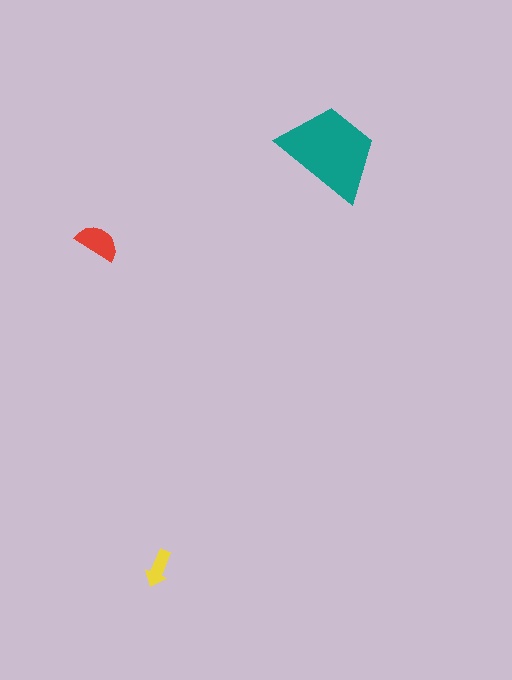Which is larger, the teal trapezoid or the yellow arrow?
The teal trapezoid.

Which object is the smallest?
The yellow arrow.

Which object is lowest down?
The yellow arrow is bottommost.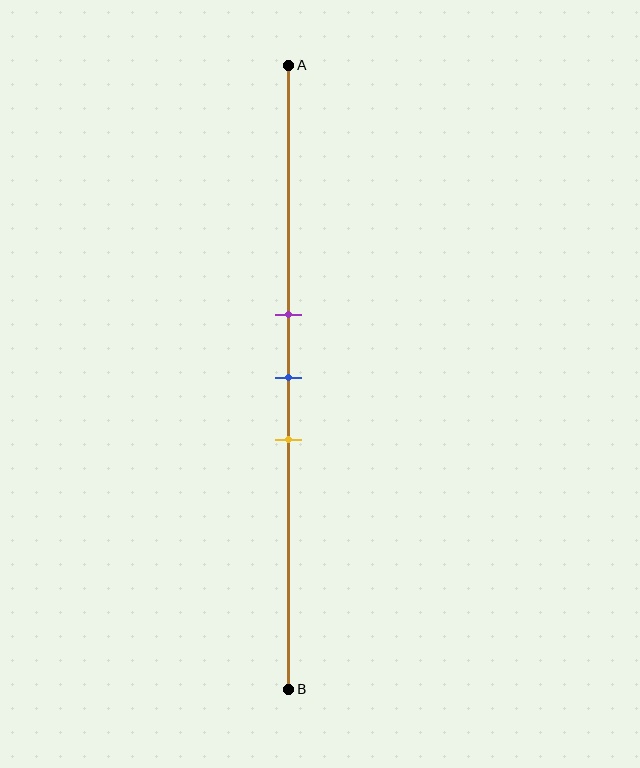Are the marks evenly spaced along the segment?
Yes, the marks are approximately evenly spaced.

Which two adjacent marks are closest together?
The purple and blue marks are the closest adjacent pair.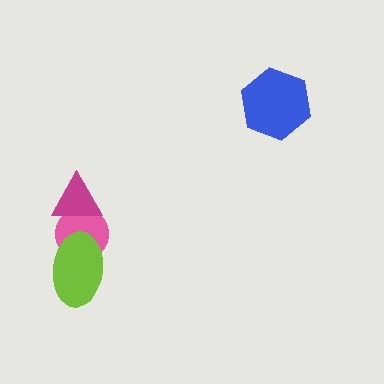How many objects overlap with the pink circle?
2 objects overlap with the pink circle.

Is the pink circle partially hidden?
Yes, it is partially covered by another shape.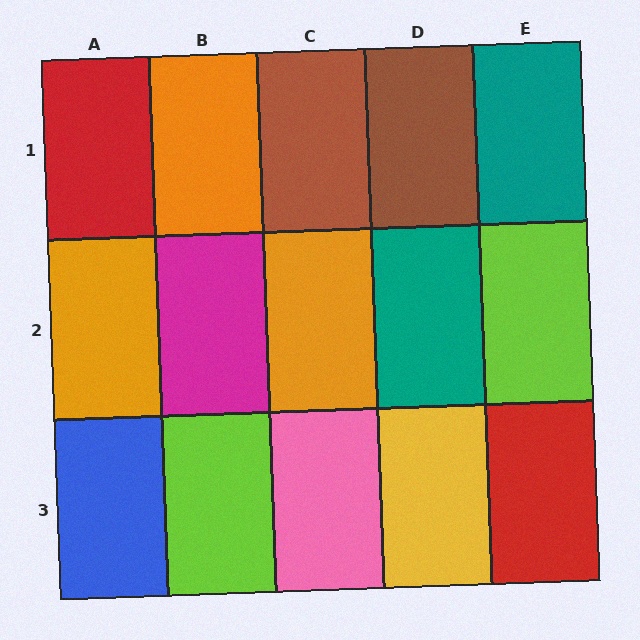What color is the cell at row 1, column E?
Teal.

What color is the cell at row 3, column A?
Blue.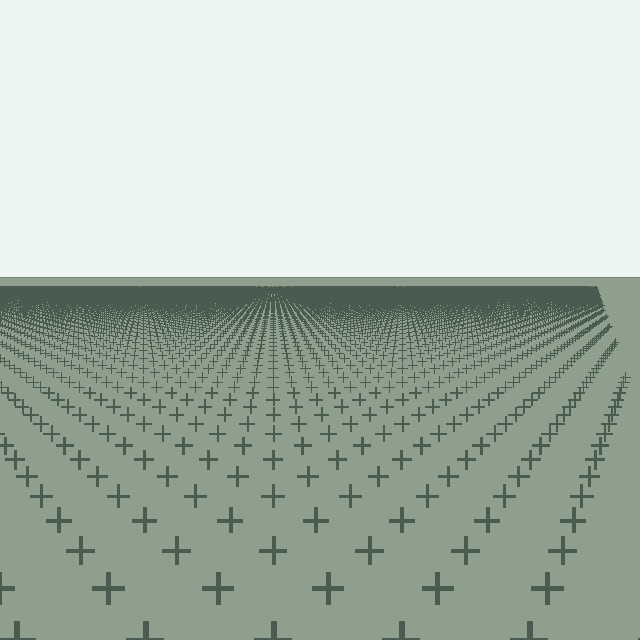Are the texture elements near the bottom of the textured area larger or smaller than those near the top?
Larger. Near the bottom, elements are closer to the viewer and appear at a bigger on-screen size.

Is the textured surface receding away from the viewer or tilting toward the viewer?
The surface is receding away from the viewer. Texture elements get smaller and denser toward the top.